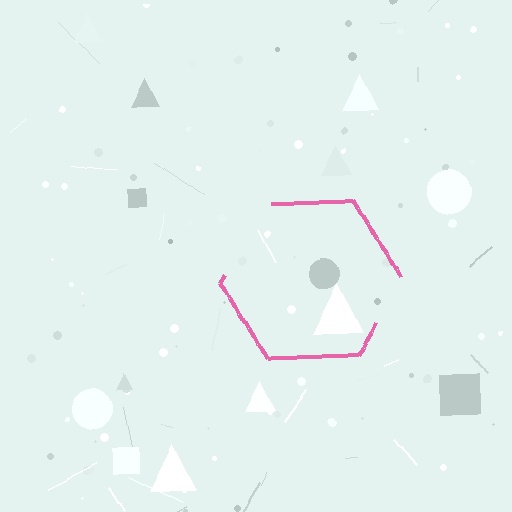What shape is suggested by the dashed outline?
The dashed outline suggests a hexagon.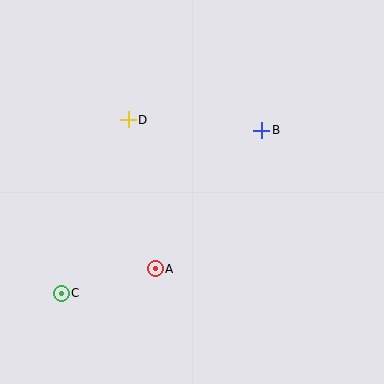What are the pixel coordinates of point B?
Point B is at (262, 130).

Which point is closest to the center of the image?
Point A at (155, 269) is closest to the center.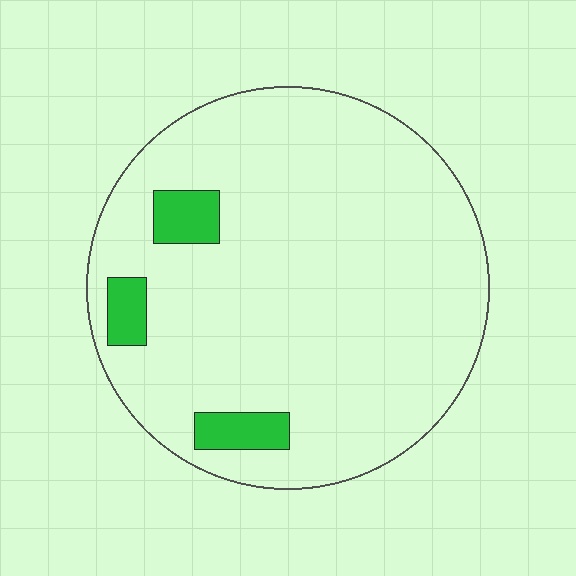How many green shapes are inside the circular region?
3.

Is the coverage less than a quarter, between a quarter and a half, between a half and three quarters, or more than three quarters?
Less than a quarter.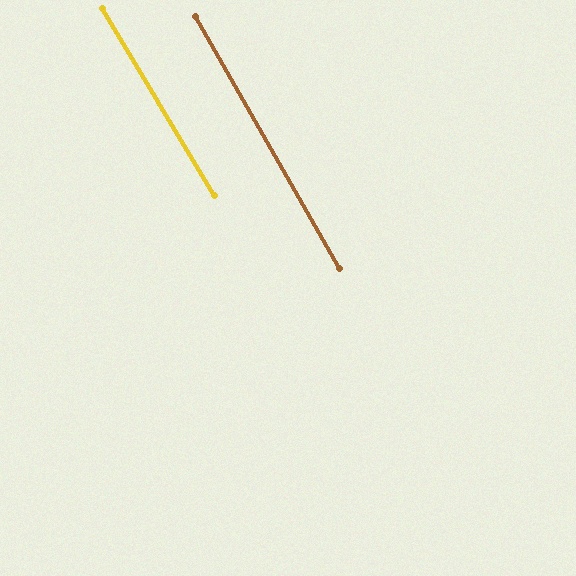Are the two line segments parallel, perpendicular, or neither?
Parallel — their directions differ by only 1.4°.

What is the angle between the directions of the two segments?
Approximately 1 degree.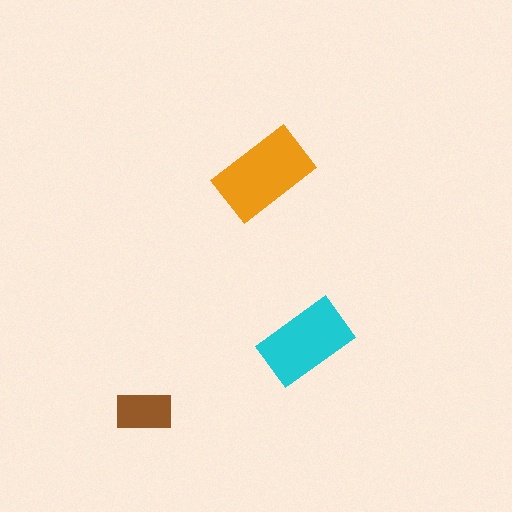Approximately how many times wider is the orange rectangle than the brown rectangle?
About 1.5 times wider.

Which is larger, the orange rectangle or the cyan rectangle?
The orange one.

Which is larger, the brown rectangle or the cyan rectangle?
The cyan one.